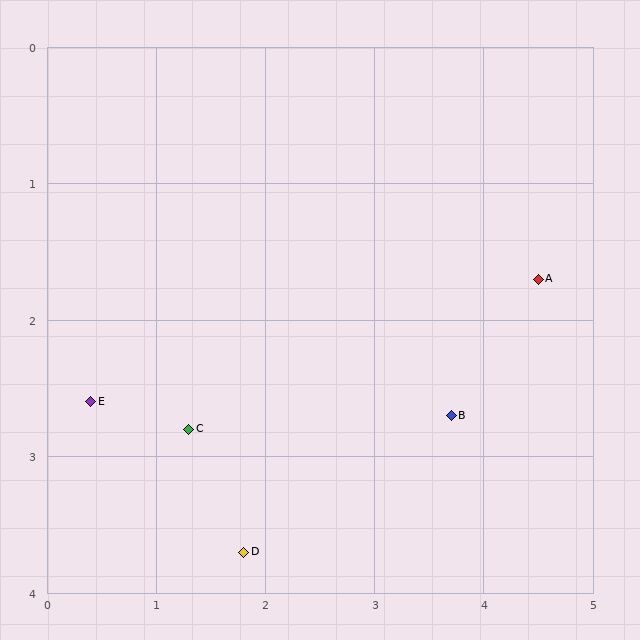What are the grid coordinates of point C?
Point C is at approximately (1.3, 2.8).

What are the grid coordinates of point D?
Point D is at approximately (1.8, 3.7).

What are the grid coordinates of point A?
Point A is at approximately (4.5, 1.7).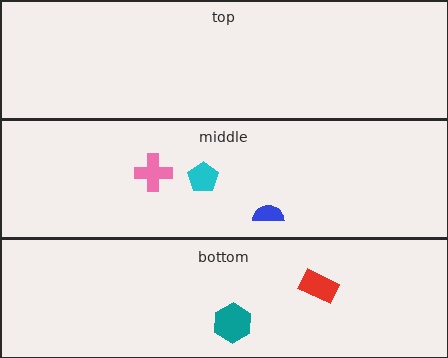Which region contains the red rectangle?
The bottom region.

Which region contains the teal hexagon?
The bottom region.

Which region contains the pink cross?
The middle region.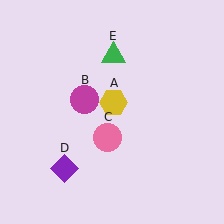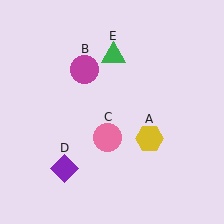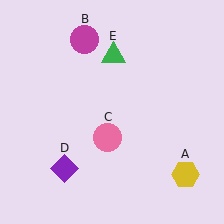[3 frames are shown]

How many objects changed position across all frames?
2 objects changed position: yellow hexagon (object A), magenta circle (object B).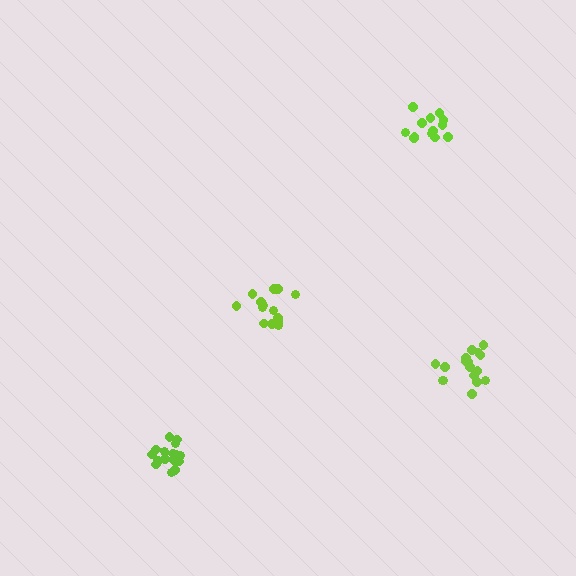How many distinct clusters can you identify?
There are 4 distinct clusters.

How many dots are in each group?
Group 1: 14 dots, Group 2: 17 dots, Group 3: 17 dots, Group 4: 13 dots (61 total).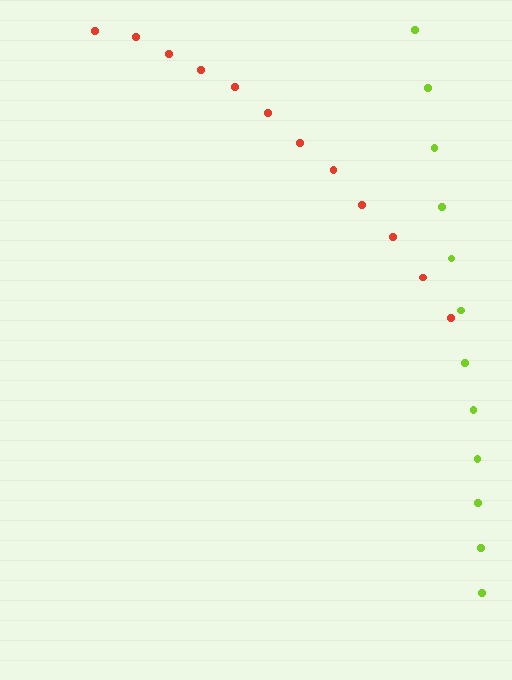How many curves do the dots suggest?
There are 2 distinct paths.